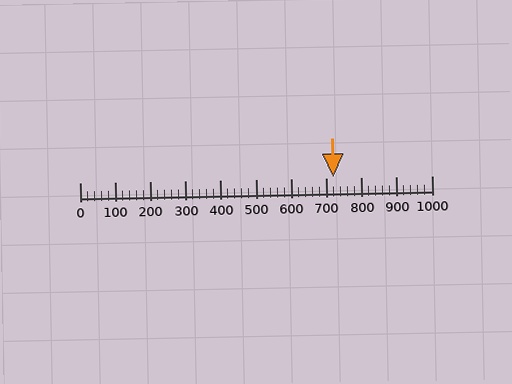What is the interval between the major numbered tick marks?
The major tick marks are spaced 100 units apart.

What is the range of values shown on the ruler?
The ruler shows values from 0 to 1000.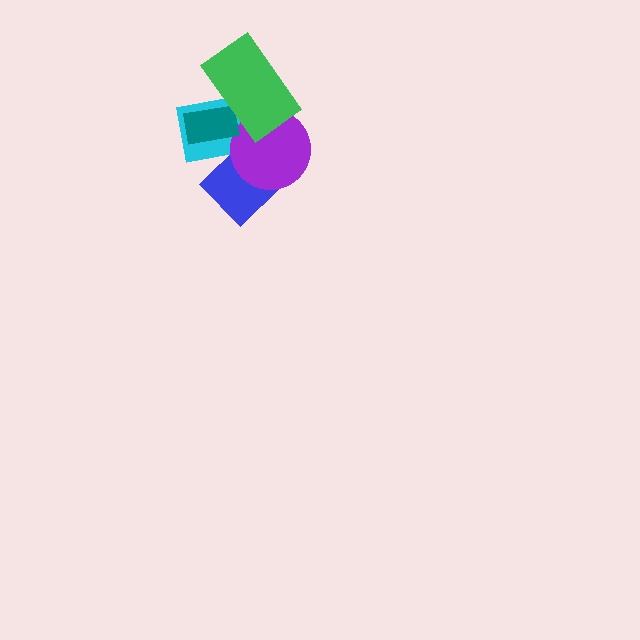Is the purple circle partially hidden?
Yes, it is partially covered by another shape.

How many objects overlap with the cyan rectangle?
4 objects overlap with the cyan rectangle.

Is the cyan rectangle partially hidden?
Yes, it is partially covered by another shape.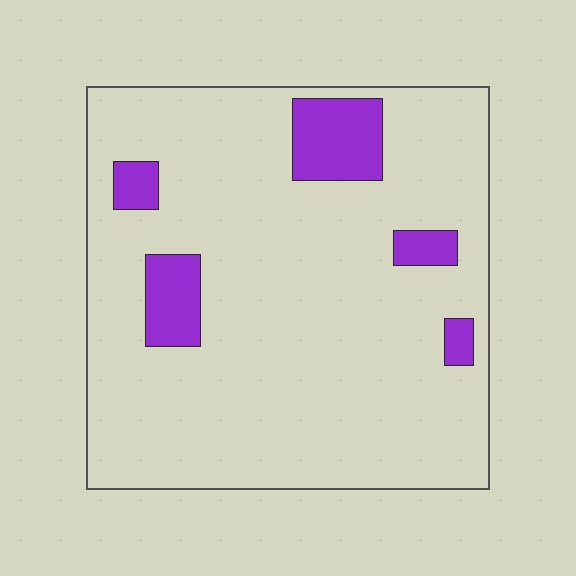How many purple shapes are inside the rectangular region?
5.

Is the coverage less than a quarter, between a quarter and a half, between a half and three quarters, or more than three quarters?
Less than a quarter.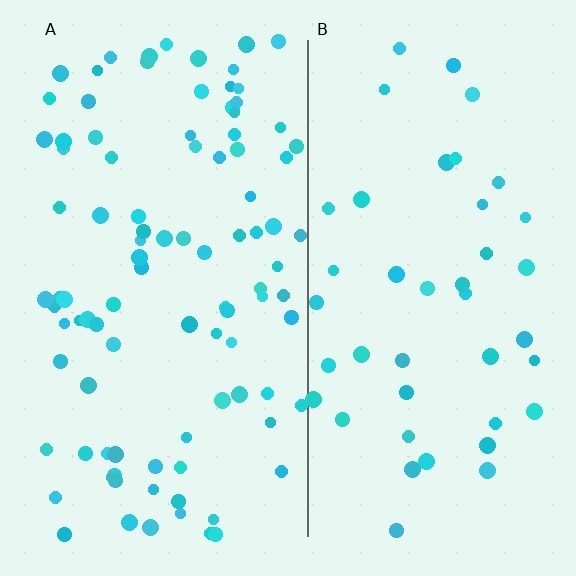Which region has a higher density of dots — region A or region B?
A (the left).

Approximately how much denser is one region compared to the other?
Approximately 2.2× — region A over region B.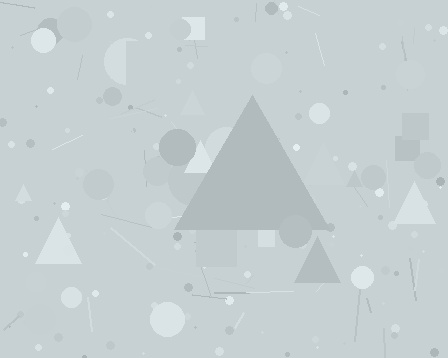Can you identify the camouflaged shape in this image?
The camouflaged shape is a triangle.